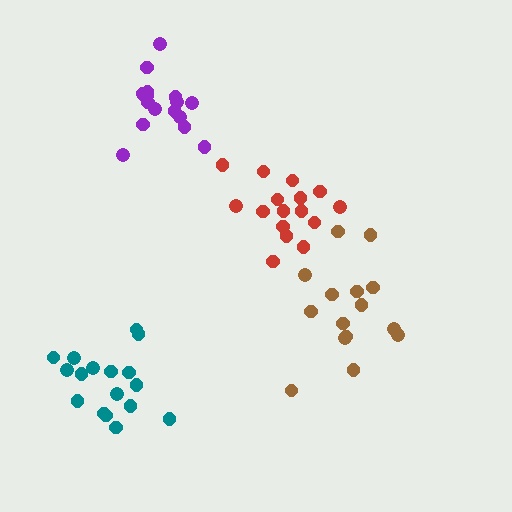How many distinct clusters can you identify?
There are 4 distinct clusters.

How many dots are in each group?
Group 1: 16 dots, Group 2: 17 dots, Group 3: 15 dots, Group 4: 17 dots (65 total).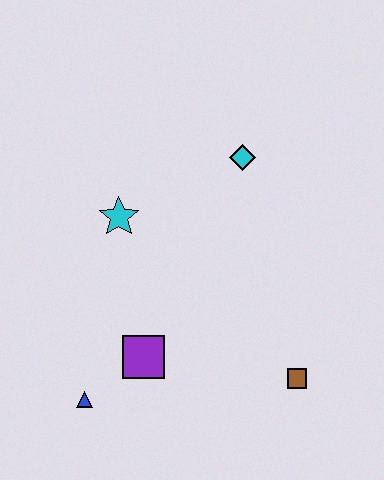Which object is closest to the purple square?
The blue triangle is closest to the purple square.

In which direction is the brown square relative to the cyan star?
The brown square is to the right of the cyan star.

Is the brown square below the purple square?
Yes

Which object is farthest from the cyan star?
The brown square is farthest from the cyan star.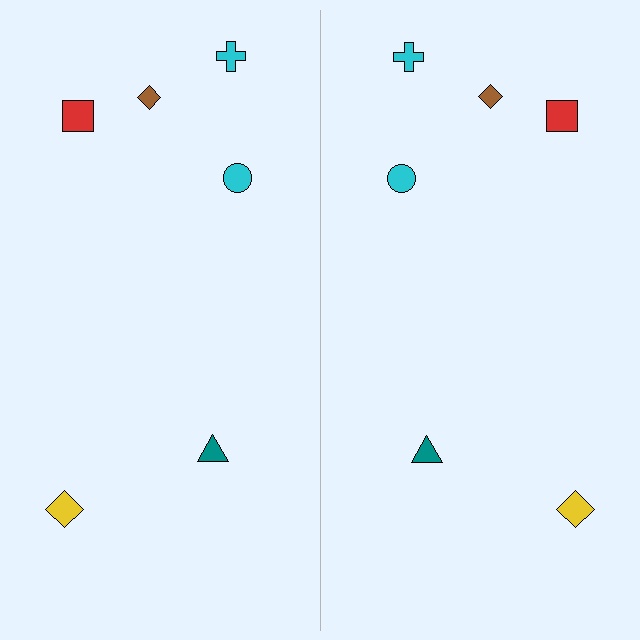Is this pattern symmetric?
Yes, this pattern has bilateral (reflection) symmetry.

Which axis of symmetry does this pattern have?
The pattern has a vertical axis of symmetry running through the center of the image.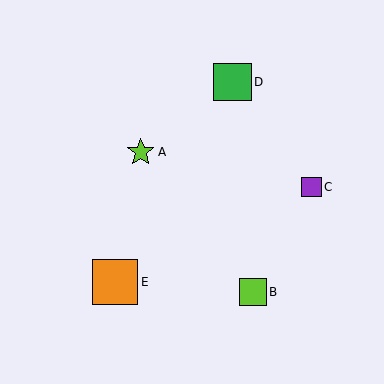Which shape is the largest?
The orange square (labeled E) is the largest.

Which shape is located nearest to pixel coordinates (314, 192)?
The purple square (labeled C) at (311, 187) is nearest to that location.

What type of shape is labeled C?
Shape C is a purple square.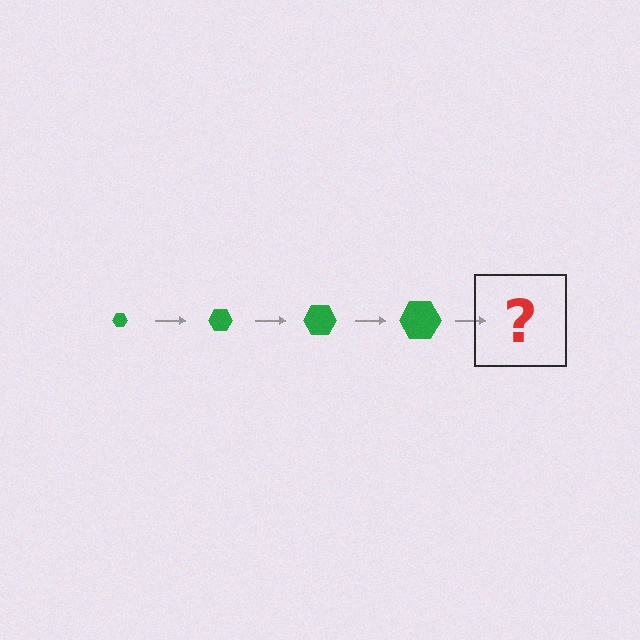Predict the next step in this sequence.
The next step is a green hexagon, larger than the previous one.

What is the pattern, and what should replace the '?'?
The pattern is that the hexagon gets progressively larger each step. The '?' should be a green hexagon, larger than the previous one.